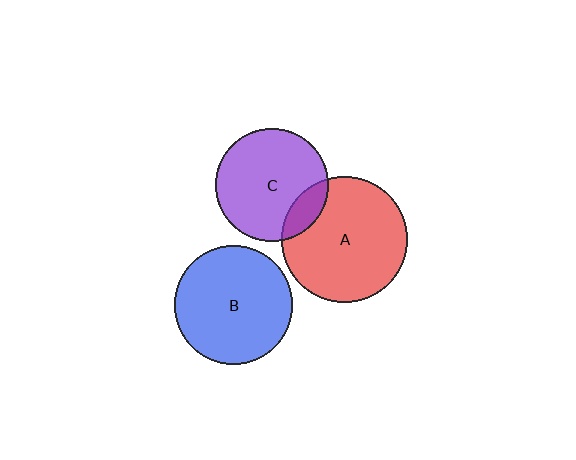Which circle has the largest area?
Circle A (red).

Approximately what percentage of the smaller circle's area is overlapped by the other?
Approximately 15%.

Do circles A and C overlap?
Yes.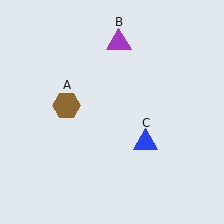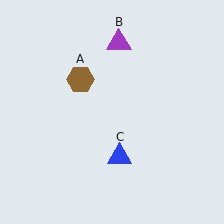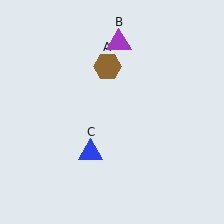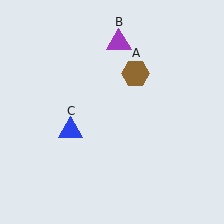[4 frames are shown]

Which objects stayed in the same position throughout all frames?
Purple triangle (object B) remained stationary.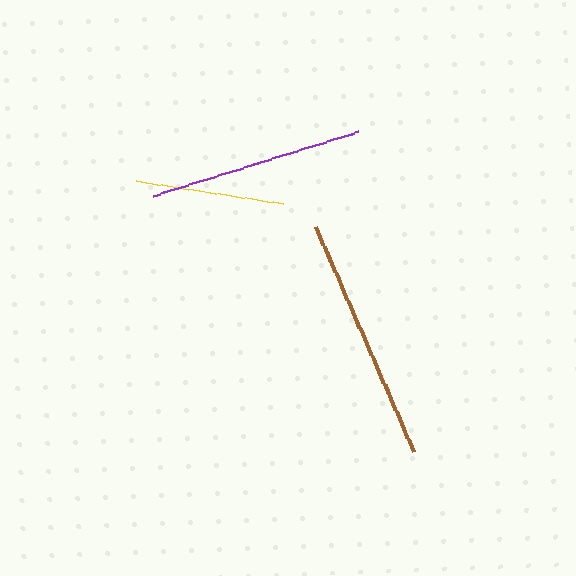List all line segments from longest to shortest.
From longest to shortest: brown, purple, yellow.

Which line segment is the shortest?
The yellow line is the shortest at approximately 149 pixels.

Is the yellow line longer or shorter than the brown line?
The brown line is longer than the yellow line.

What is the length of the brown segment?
The brown segment is approximately 245 pixels long.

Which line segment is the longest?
The brown line is the longest at approximately 245 pixels.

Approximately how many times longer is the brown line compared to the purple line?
The brown line is approximately 1.1 times the length of the purple line.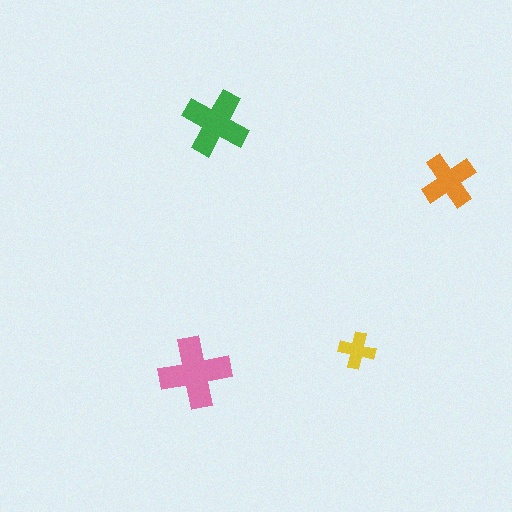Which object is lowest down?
The pink cross is bottommost.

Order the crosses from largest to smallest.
the pink one, the green one, the orange one, the yellow one.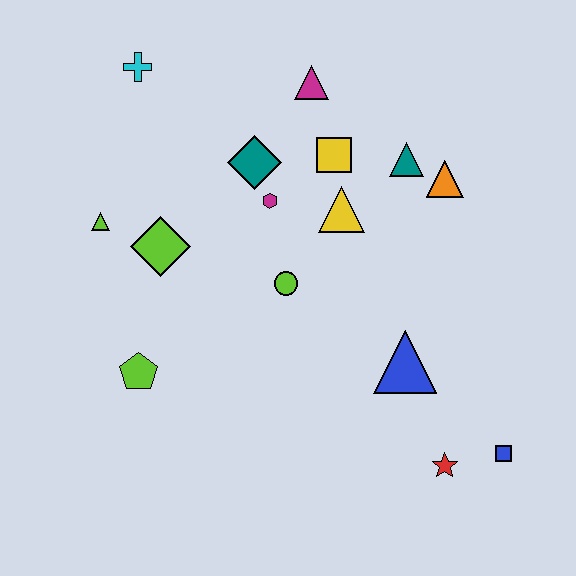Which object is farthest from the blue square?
The cyan cross is farthest from the blue square.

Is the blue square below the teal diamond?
Yes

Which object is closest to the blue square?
The red star is closest to the blue square.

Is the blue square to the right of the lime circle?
Yes